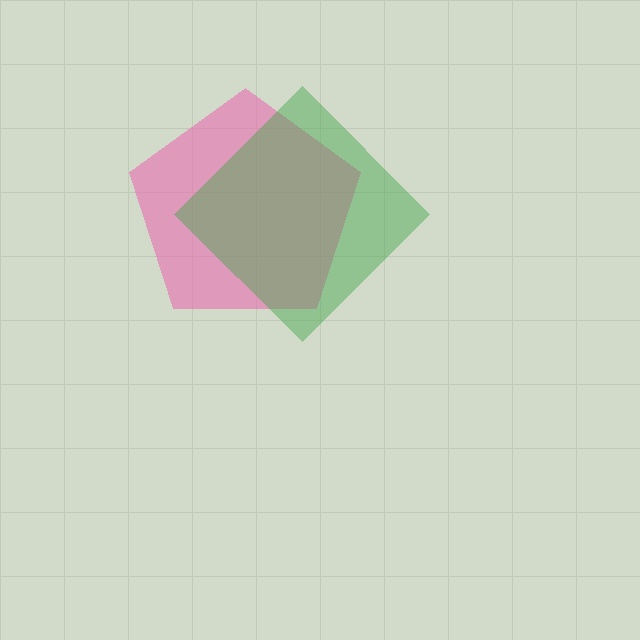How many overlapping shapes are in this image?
There are 2 overlapping shapes in the image.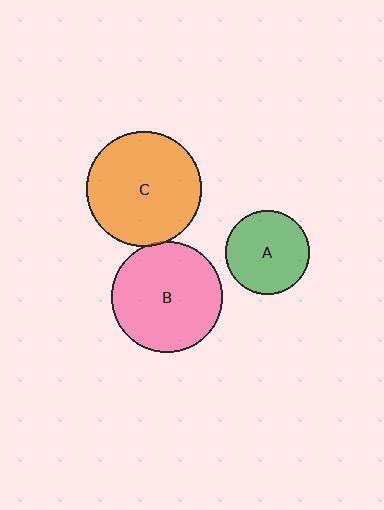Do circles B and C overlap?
Yes.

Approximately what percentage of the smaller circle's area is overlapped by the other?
Approximately 5%.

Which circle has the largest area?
Circle C (orange).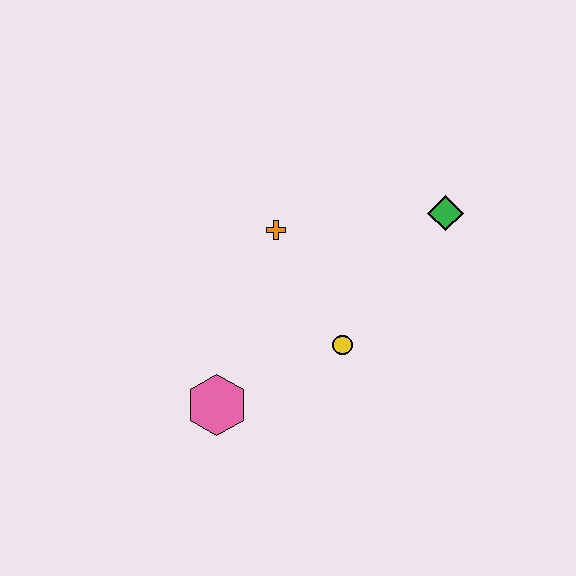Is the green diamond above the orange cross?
Yes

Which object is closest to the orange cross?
The yellow circle is closest to the orange cross.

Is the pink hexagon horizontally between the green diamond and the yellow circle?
No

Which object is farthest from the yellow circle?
The green diamond is farthest from the yellow circle.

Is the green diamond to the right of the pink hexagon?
Yes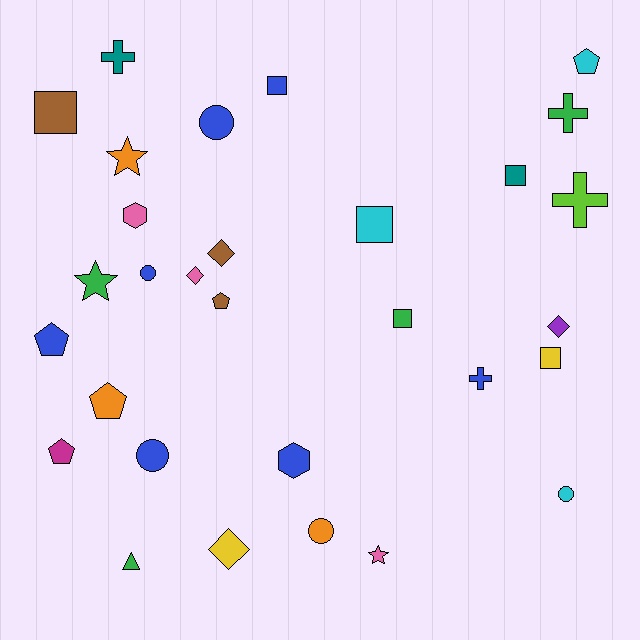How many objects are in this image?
There are 30 objects.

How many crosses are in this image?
There are 4 crosses.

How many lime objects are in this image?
There is 1 lime object.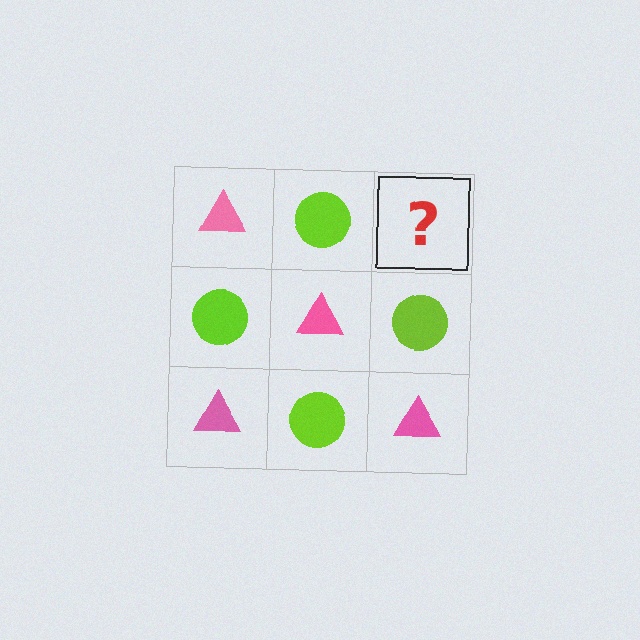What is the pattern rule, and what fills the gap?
The rule is that it alternates pink triangle and lime circle in a checkerboard pattern. The gap should be filled with a pink triangle.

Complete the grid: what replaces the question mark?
The question mark should be replaced with a pink triangle.